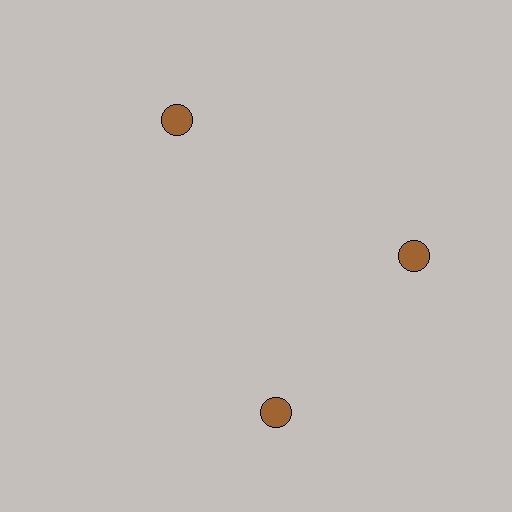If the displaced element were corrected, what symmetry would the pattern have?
It would have 3-fold rotational symmetry — the pattern would map onto itself every 120 degrees.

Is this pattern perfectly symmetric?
No. The 3 brown circles are arranged in a ring, but one element near the 7 o'clock position is rotated out of alignment along the ring, breaking the 3-fold rotational symmetry.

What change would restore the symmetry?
The symmetry would be restored by rotating it back into even spacing with its neighbors so that all 3 circles sit at equal angles and equal distance from the center.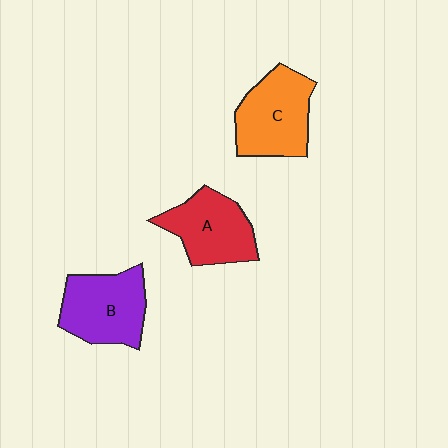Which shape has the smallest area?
Shape A (red).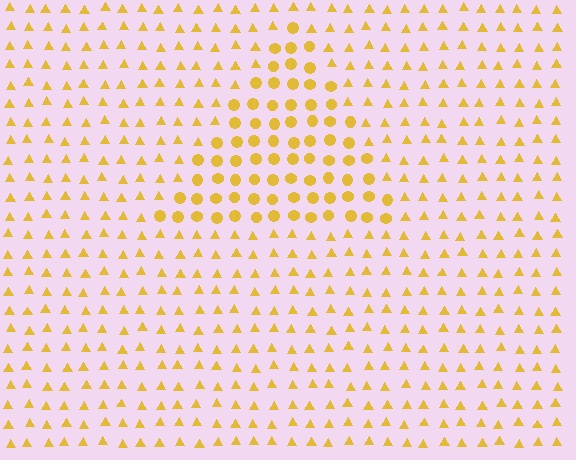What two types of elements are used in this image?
The image uses circles inside the triangle region and triangles outside it.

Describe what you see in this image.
The image is filled with small yellow elements arranged in a uniform grid. A triangle-shaped region contains circles, while the surrounding area contains triangles. The boundary is defined purely by the change in element shape.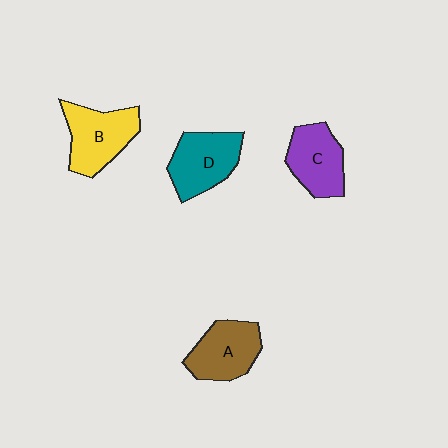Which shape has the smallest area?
Shape C (purple).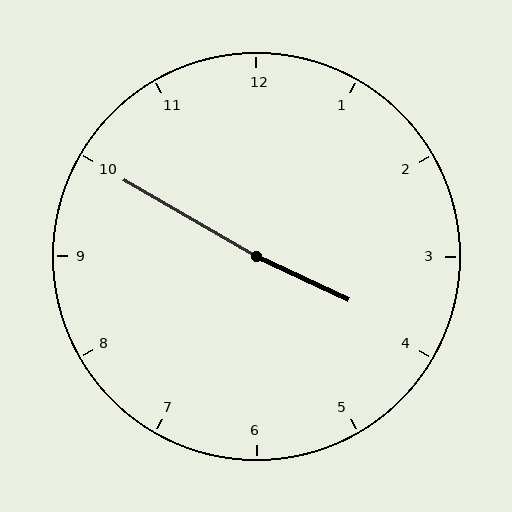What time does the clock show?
3:50.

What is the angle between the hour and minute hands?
Approximately 175 degrees.